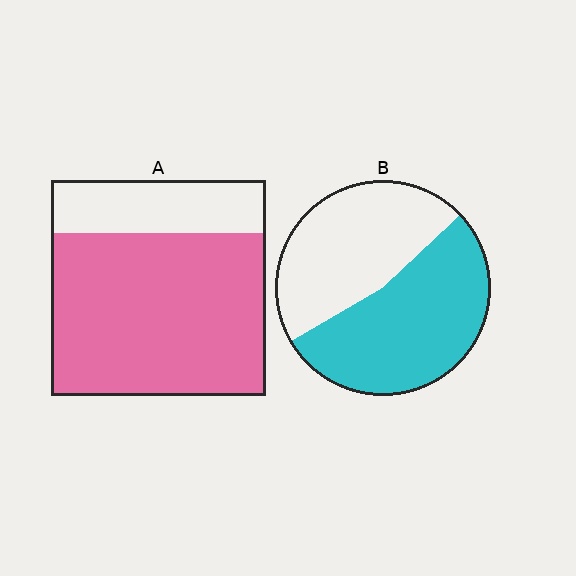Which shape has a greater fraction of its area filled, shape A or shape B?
Shape A.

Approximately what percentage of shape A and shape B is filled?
A is approximately 75% and B is approximately 55%.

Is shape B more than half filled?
Roughly half.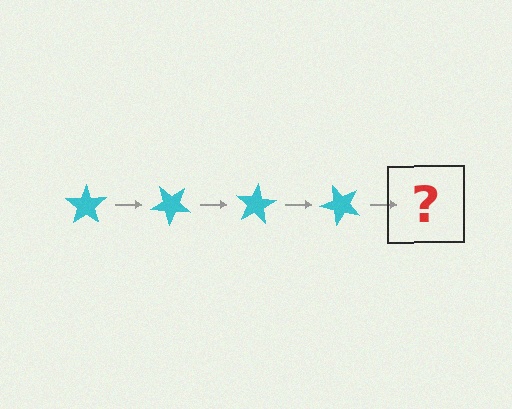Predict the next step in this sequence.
The next step is a cyan star rotated 160 degrees.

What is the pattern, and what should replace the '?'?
The pattern is that the star rotates 40 degrees each step. The '?' should be a cyan star rotated 160 degrees.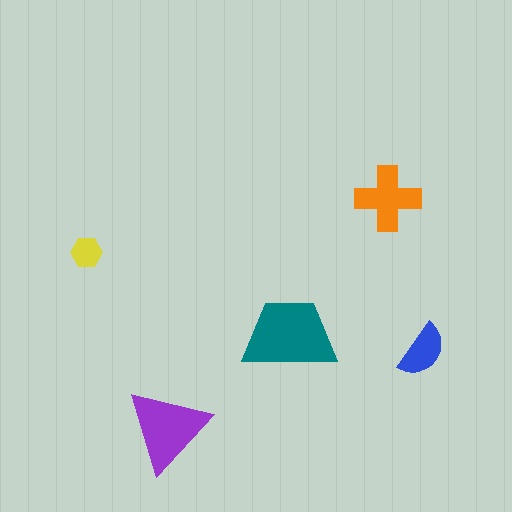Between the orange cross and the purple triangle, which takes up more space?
The purple triangle.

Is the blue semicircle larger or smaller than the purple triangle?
Smaller.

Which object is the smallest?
The yellow hexagon.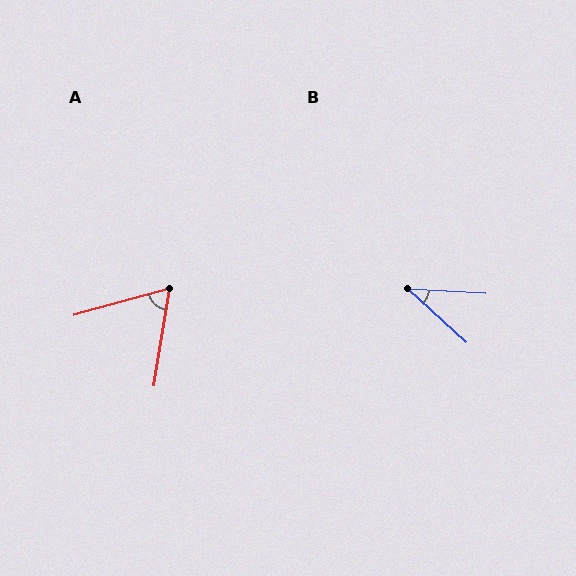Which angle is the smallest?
B, at approximately 39 degrees.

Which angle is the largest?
A, at approximately 65 degrees.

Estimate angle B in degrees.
Approximately 39 degrees.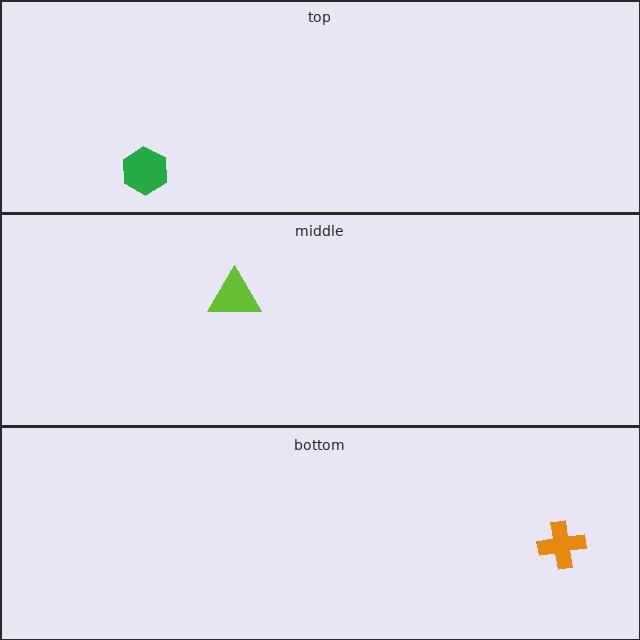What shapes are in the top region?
The green hexagon.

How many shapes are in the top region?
1.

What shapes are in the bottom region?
The orange cross.